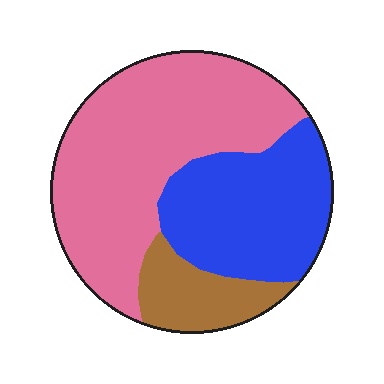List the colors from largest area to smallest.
From largest to smallest: pink, blue, brown.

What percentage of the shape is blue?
Blue covers around 35% of the shape.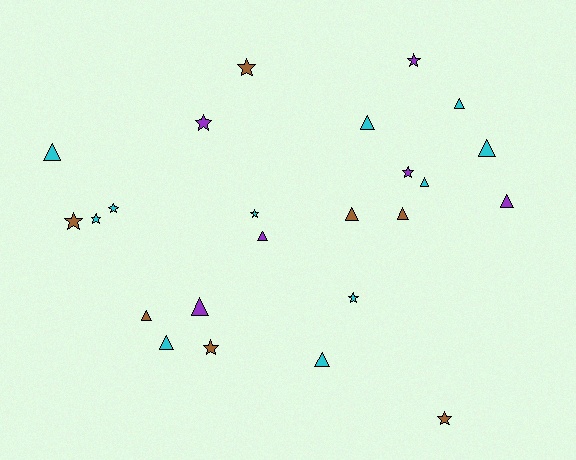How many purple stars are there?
There are 3 purple stars.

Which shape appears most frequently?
Triangle, with 13 objects.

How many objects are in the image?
There are 24 objects.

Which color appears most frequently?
Cyan, with 11 objects.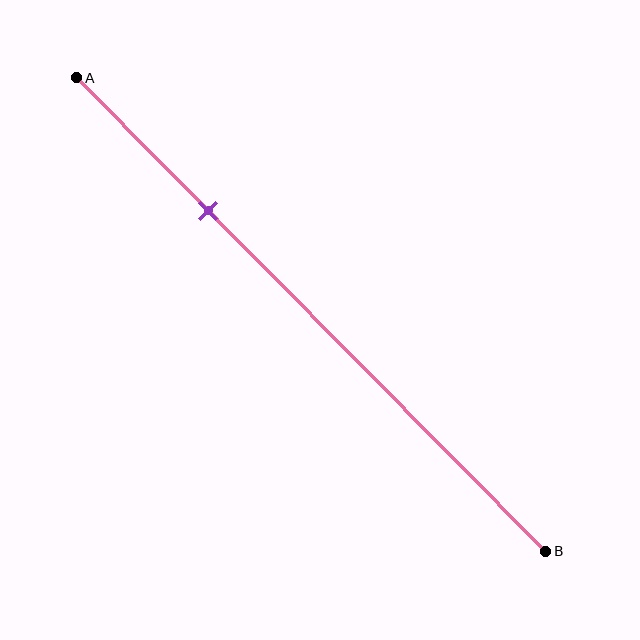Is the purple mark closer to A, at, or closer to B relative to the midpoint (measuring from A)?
The purple mark is closer to point A than the midpoint of segment AB.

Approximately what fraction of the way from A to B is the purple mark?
The purple mark is approximately 30% of the way from A to B.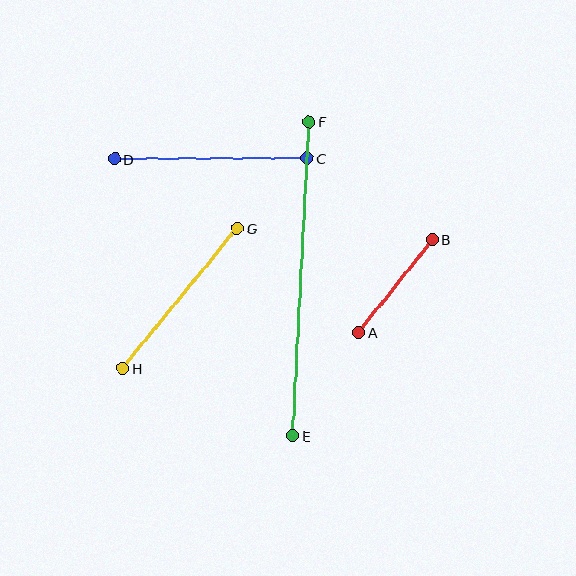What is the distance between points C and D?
The distance is approximately 193 pixels.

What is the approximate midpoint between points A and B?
The midpoint is at approximately (396, 286) pixels.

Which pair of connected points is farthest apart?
Points E and F are farthest apart.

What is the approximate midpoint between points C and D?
The midpoint is at approximately (211, 159) pixels.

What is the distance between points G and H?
The distance is approximately 181 pixels.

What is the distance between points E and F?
The distance is approximately 315 pixels.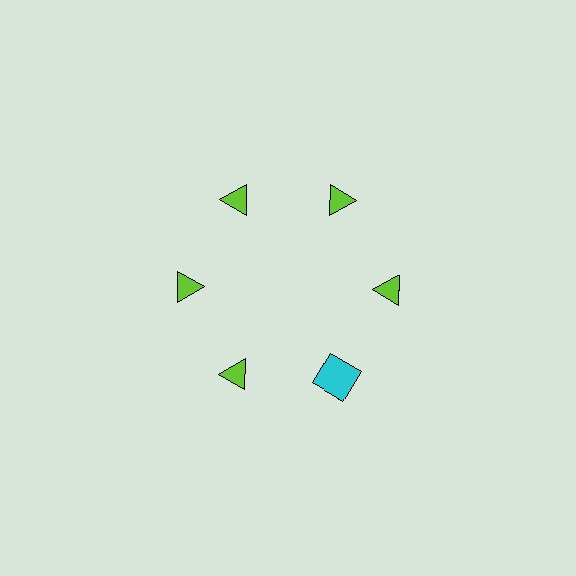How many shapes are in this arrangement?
There are 6 shapes arranged in a ring pattern.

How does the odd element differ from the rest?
It differs in both color (cyan instead of lime) and shape (square instead of triangle).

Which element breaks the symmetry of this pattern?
The cyan square at roughly the 5 o'clock position breaks the symmetry. All other shapes are lime triangles.